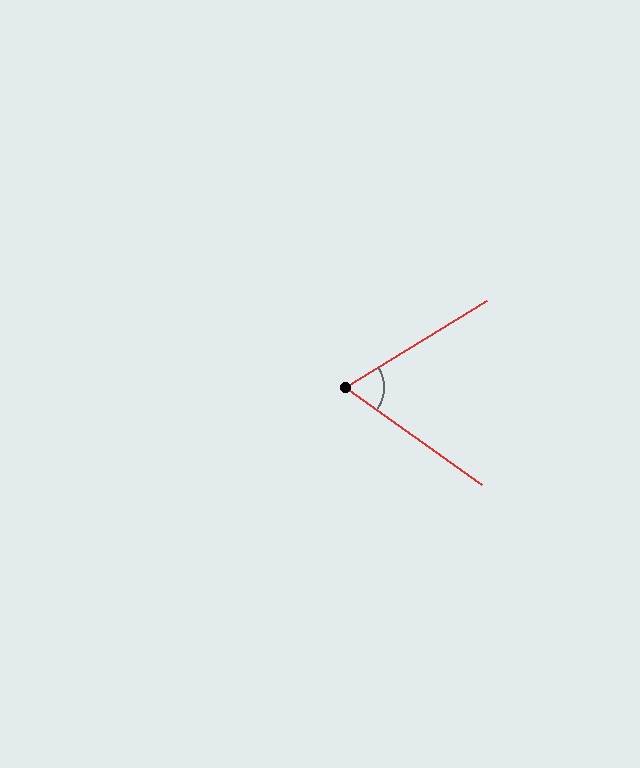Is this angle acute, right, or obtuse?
It is acute.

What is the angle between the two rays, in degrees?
Approximately 67 degrees.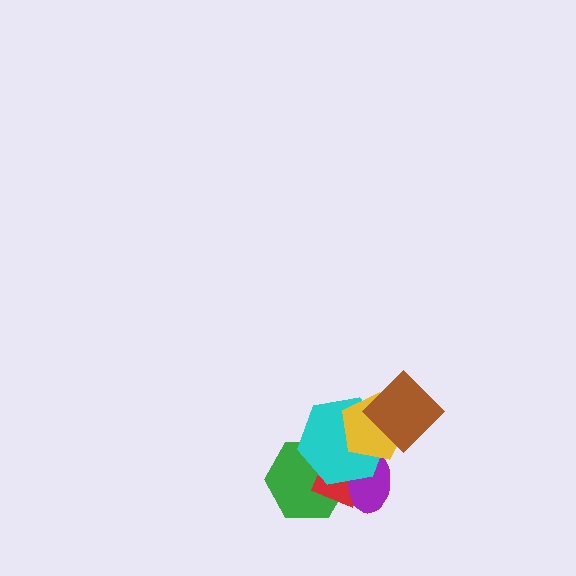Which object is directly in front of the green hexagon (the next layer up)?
The red diamond is directly in front of the green hexagon.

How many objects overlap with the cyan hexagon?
5 objects overlap with the cyan hexagon.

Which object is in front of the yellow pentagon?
The brown diamond is in front of the yellow pentagon.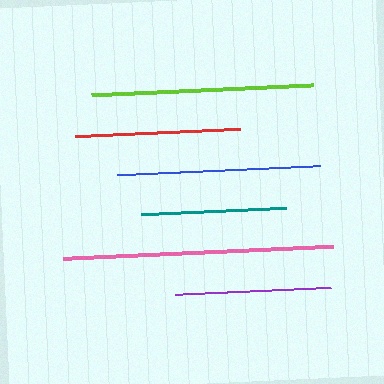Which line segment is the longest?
The pink line is the longest at approximately 271 pixels.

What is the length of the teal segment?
The teal segment is approximately 145 pixels long.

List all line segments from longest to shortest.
From longest to shortest: pink, lime, blue, red, purple, teal.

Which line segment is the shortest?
The teal line is the shortest at approximately 145 pixels.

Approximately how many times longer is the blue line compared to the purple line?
The blue line is approximately 1.3 times the length of the purple line.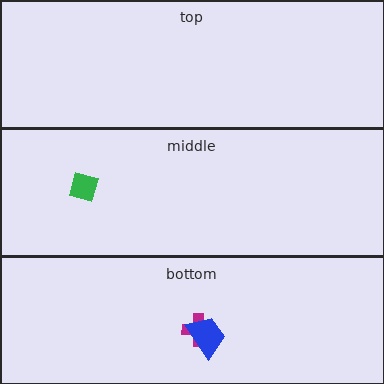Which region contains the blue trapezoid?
The bottom region.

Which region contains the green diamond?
The middle region.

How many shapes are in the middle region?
1.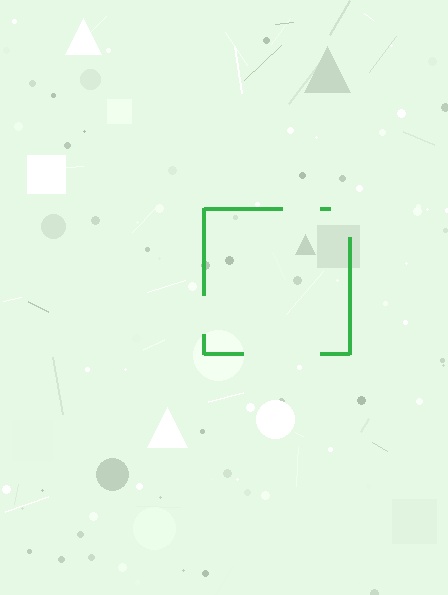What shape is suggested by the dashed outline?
The dashed outline suggests a square.